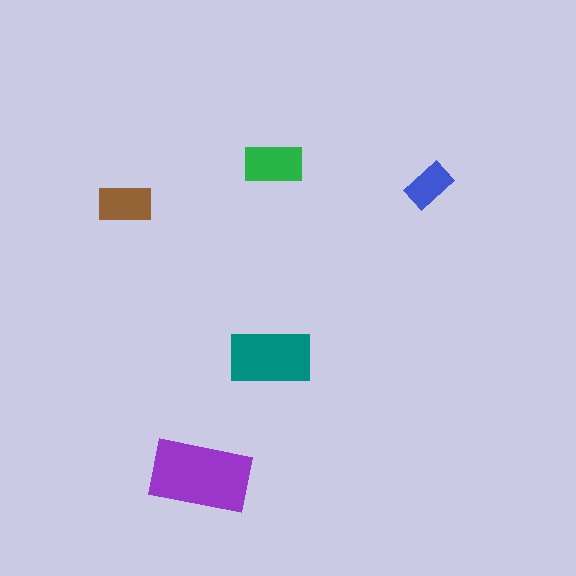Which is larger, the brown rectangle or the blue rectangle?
The brown one.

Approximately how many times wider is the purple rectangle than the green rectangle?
About 1.5 times wider.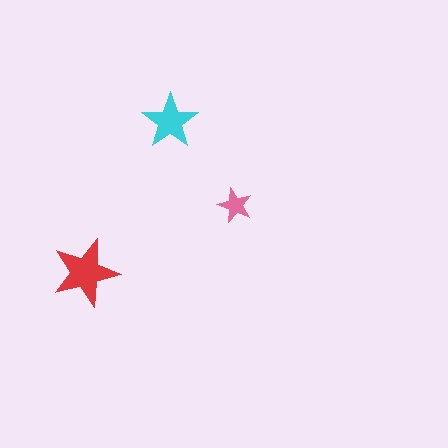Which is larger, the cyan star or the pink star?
The cyan one.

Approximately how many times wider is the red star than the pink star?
About 2 times wider.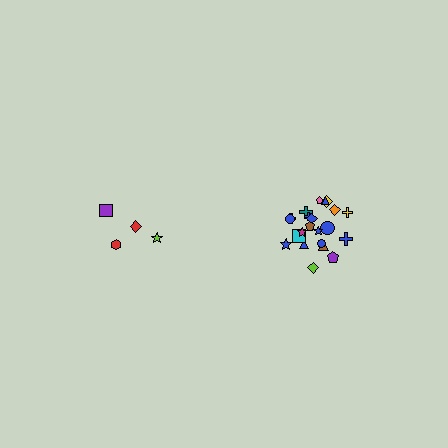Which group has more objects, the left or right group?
The right group.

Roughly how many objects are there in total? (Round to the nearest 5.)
Roughly 25 objects in total.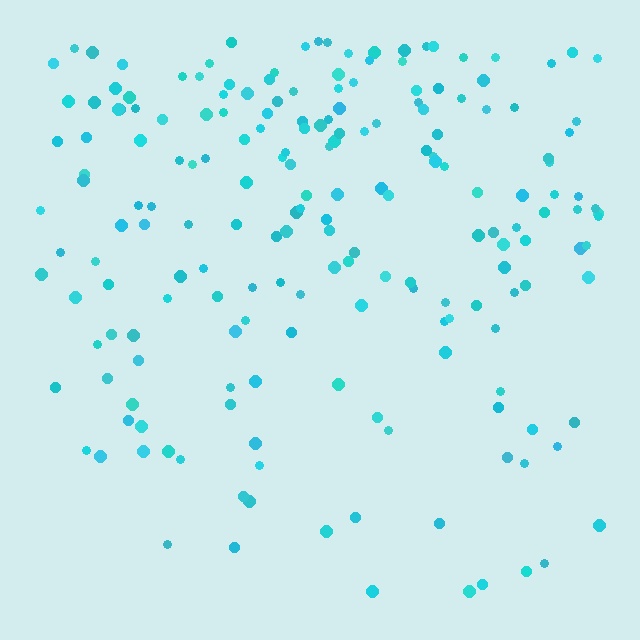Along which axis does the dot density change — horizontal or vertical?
Vertical.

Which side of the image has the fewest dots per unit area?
The bottom.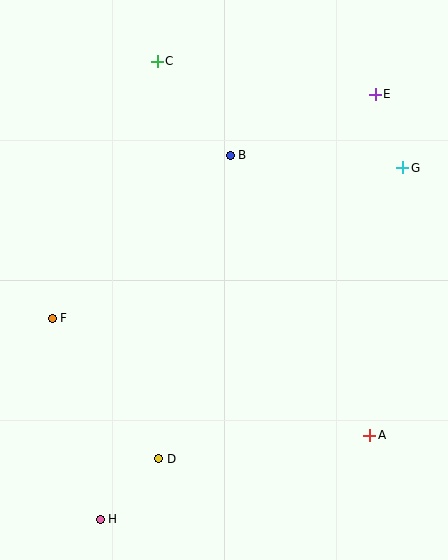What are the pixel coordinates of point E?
Point E is at (375, 94).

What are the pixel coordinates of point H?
Point H is at (100, 519).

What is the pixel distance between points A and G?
The distance between A and G is 269 pixels.